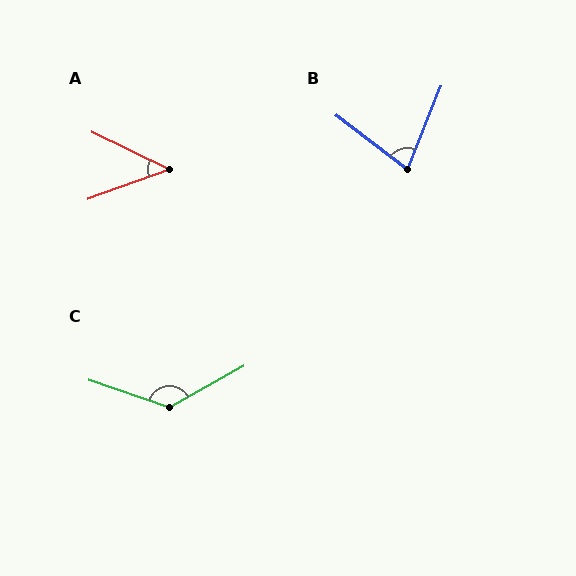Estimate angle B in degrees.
Approximately 74 degrees.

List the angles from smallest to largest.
A (45°), B (74°), C (131°).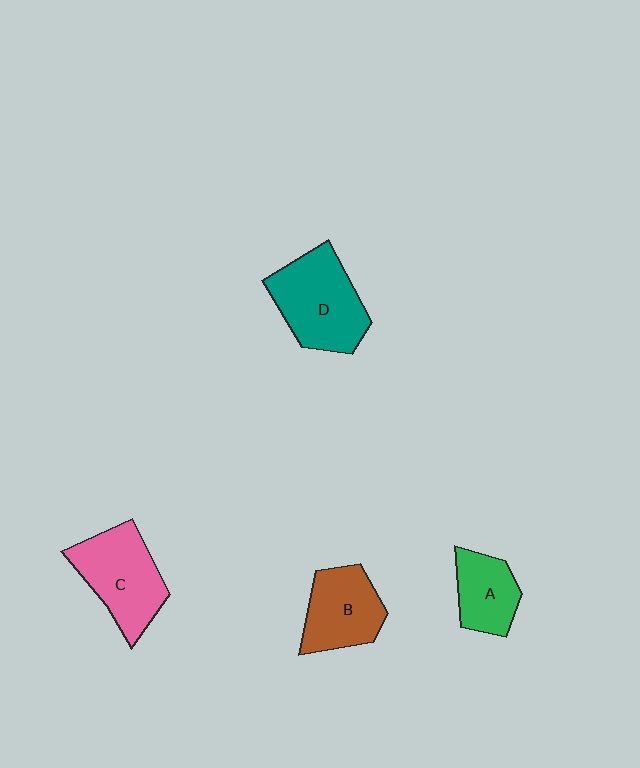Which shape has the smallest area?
Shape A (green).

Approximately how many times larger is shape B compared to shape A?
Approximately 1.3 times.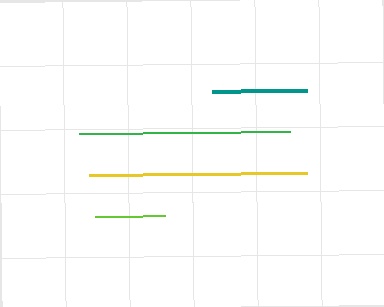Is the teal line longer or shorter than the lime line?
The teal line is longer than the lime line.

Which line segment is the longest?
The yellow line is the longest at approximately 218 pixels.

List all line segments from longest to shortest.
From longest to shortest: yellow, green, teal, lime.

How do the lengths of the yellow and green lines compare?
The yellow and green lines are approximately the same length.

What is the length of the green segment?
The green segment is approximately 211 pixels long.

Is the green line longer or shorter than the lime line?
The green line is longer than the lime line.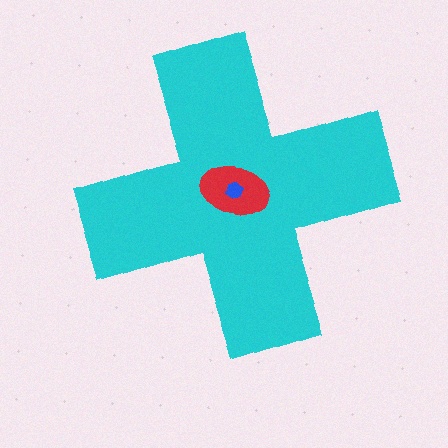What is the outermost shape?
The cyan cross.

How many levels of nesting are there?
3.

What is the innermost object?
The blue hexagon.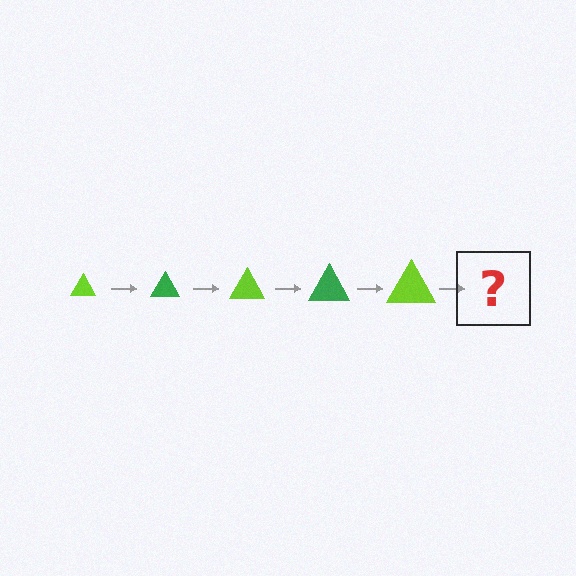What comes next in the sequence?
The next element should be a green triangle, larger than the previous one.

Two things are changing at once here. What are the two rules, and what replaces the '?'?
The two rules are that the triangle grows larger each step and the color cycles through lime and green. The '?' should be a green triangle, larger than the previous one.